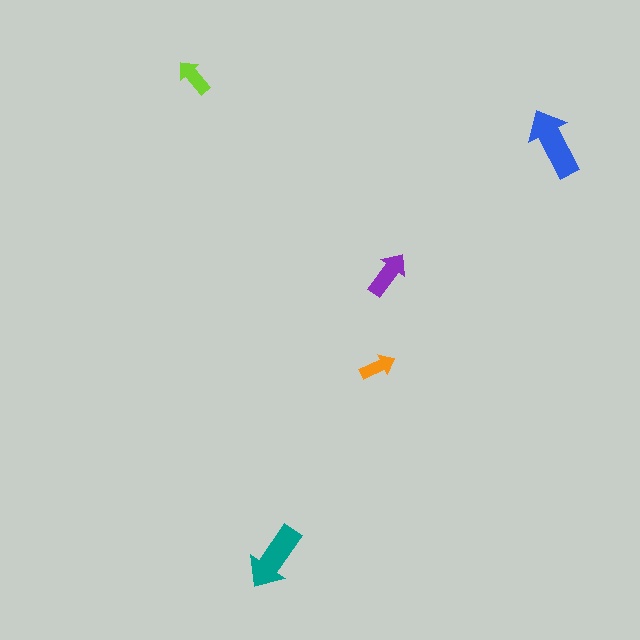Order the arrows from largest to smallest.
the blue one, the teal one, the purple one, the lime one, the orange one.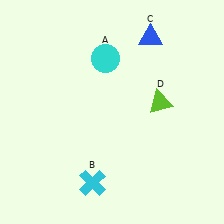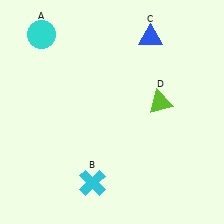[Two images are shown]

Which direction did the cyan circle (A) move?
The cyan circle (A) moved left.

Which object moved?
The cyan circle (A) moved left.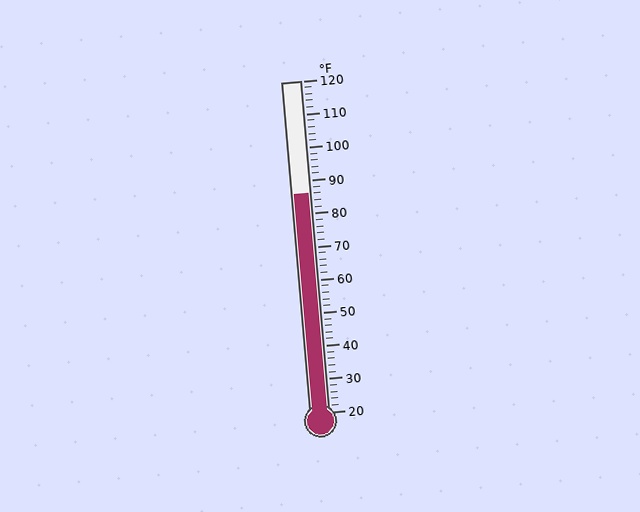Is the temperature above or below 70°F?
The temperature is above 70°F.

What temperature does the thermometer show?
The thermometer shows approximately 86°F.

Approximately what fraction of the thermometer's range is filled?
The thermometer is filled to approximately 65% of its range.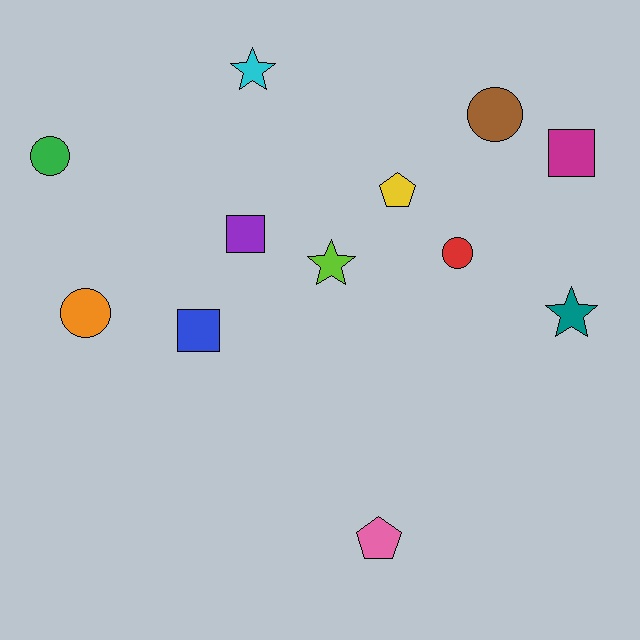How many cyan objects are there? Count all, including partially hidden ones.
There is 1 cyan object.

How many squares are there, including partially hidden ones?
There are 3 squares.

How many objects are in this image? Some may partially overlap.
There are 12 objects.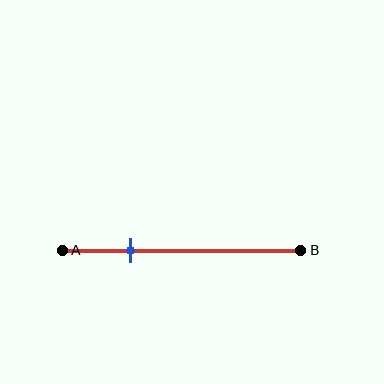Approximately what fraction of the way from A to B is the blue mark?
The blue mark is approximately 30% of the way from A to B.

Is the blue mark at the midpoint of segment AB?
No, the mark is at about 30% from A, not at the 50% midpoint.